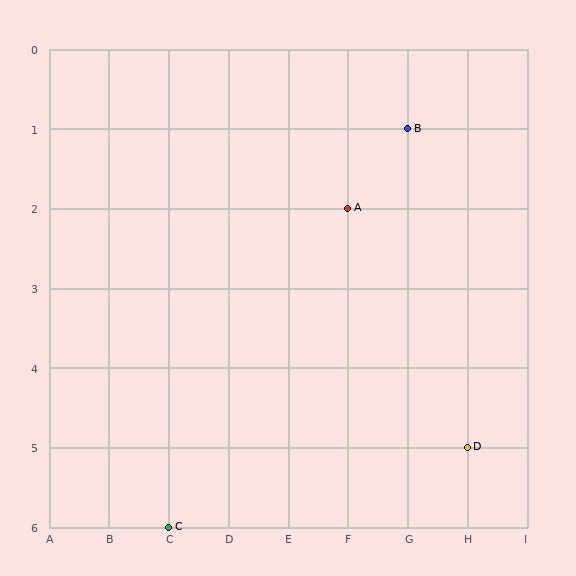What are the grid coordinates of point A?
Point A is at grid coordinates (F, 2).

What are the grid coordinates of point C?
Point C is at grid coordinates (C, 6).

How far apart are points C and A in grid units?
Points C and A are 3 columns and 4 rows apart (about 5.0 grid units diagonally).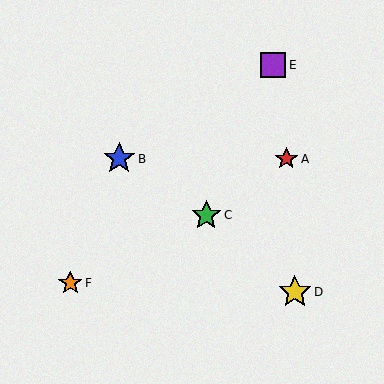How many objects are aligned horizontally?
2 objects (A, B) are aligned horizontally.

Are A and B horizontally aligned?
Yes, both are at y≈159.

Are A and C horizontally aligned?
No, A is at y≈159 and C is at y≈215.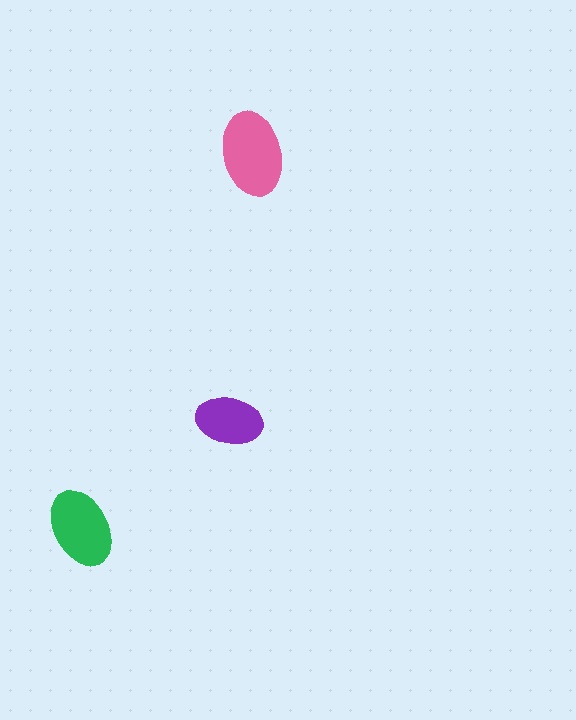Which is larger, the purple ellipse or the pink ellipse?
The pink one.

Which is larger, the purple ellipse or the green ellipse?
The green one.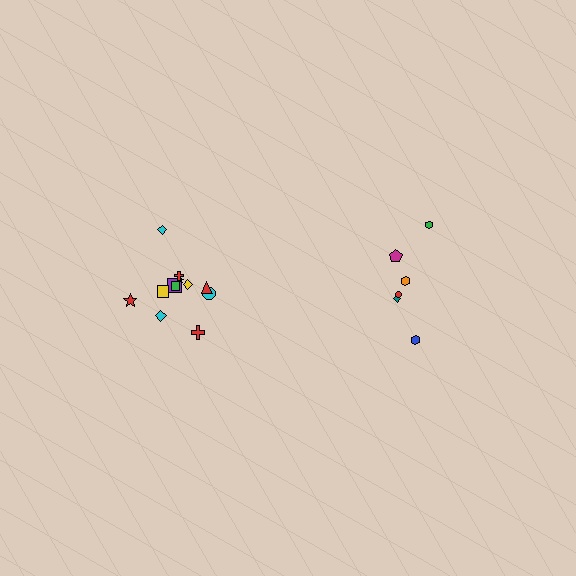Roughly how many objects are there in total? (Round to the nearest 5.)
Roughly 20 objects in total.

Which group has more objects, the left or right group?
The left group.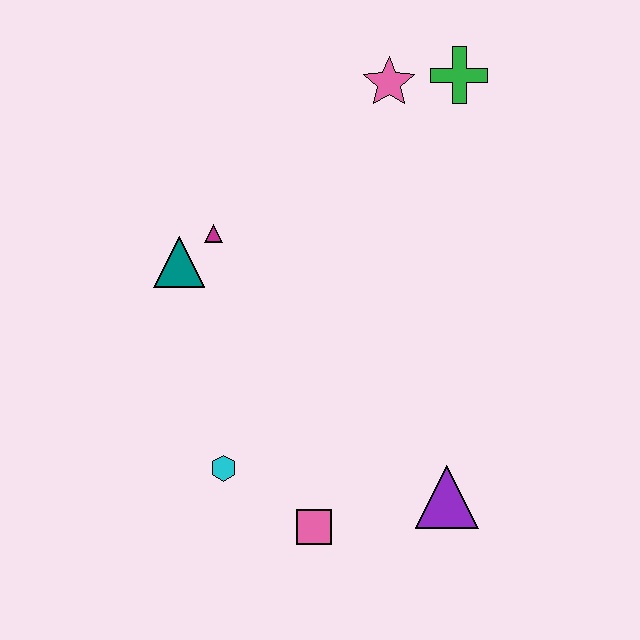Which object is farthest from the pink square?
The green cross is farthest from the pink square.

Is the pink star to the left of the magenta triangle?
No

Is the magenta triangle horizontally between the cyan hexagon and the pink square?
No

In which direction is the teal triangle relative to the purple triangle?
The teal triangle is to the left of the purple triangle.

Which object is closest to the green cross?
The pink star is closest to the green cross.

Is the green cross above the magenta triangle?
Yes